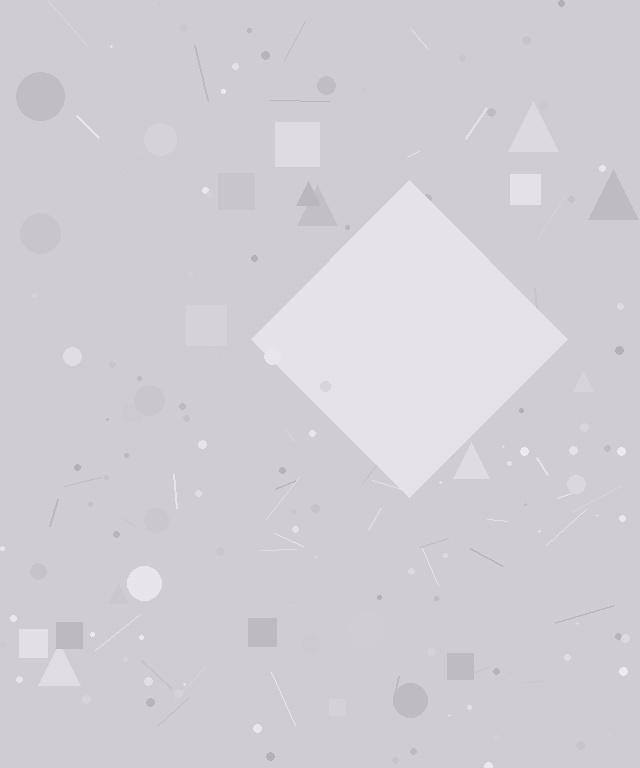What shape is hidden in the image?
A diamond is hidden in the image.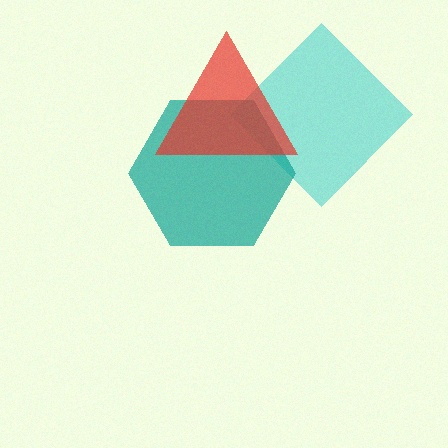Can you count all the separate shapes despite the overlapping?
Yes, there are 3 separate shapes.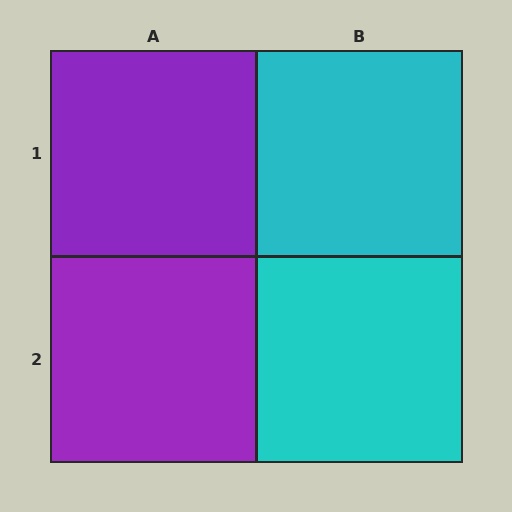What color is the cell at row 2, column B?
Cyan.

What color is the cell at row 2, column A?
Purple.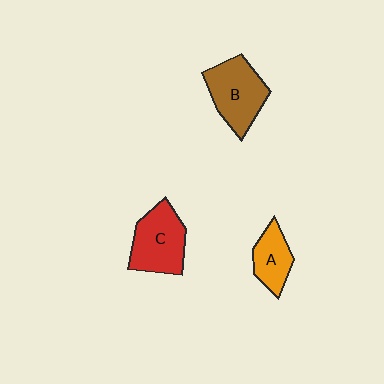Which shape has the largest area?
Shape B (brown).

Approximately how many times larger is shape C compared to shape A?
Approximately 1.6 times.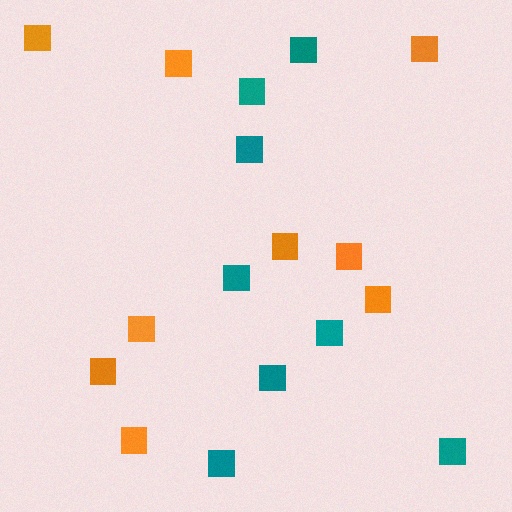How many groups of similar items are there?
There are 2 groups: one group of teal squares (8) and one group of orange squares (9).